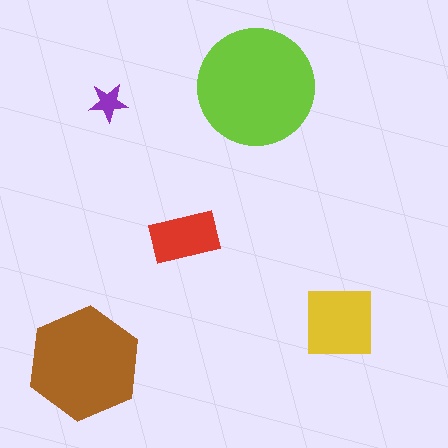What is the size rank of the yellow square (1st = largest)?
3rd.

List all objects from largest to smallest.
The lime circle, the brown hexagon, the yellow square, the red rectangle, the purple star.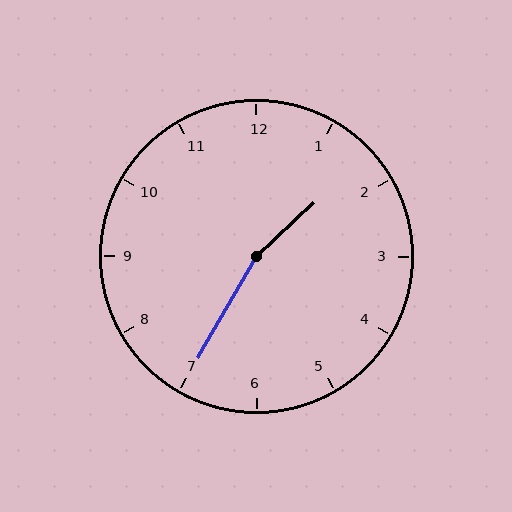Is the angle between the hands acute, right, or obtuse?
It is obtuse.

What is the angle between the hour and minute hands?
Approximately 162 degrees.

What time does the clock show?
1:35.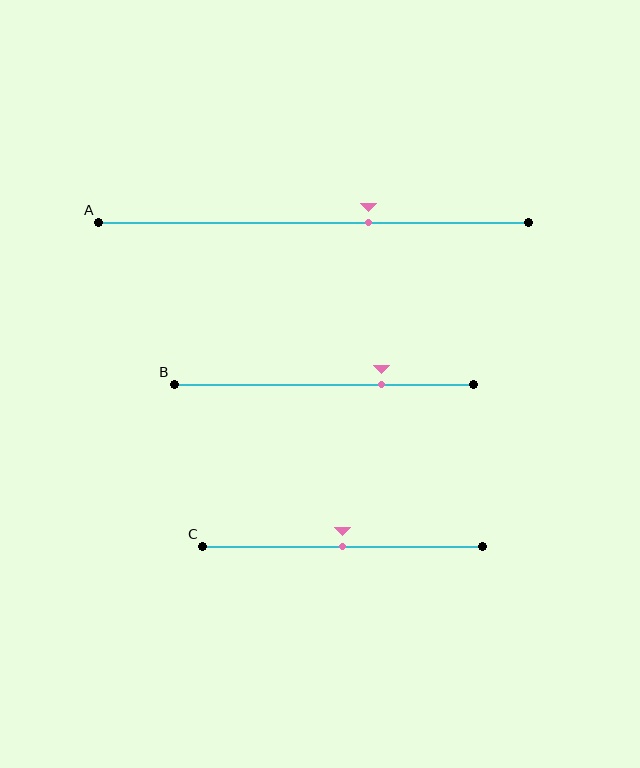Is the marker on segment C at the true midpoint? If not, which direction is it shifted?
Yes, the marker on segment C is at the true midpoint.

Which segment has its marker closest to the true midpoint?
Segment C has its marker closest to the true midpoint.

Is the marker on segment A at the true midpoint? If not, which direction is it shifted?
No, the marker on segment A is shifted to the right by about 13% of the segment length.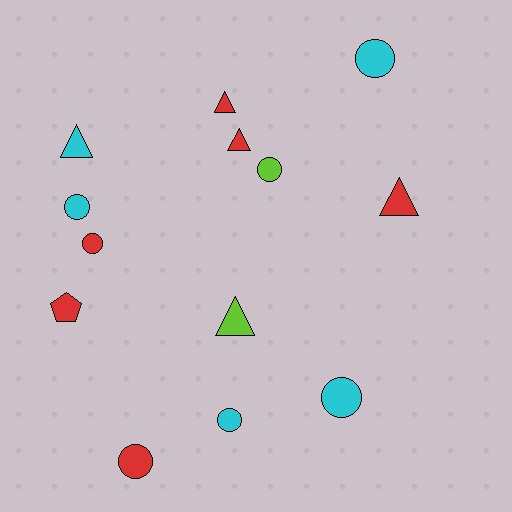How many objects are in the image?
There are 13 objects.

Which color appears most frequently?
Red, with 6 objects.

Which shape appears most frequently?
Circle, with 7 objects.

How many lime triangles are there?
There is 1 lime triangle.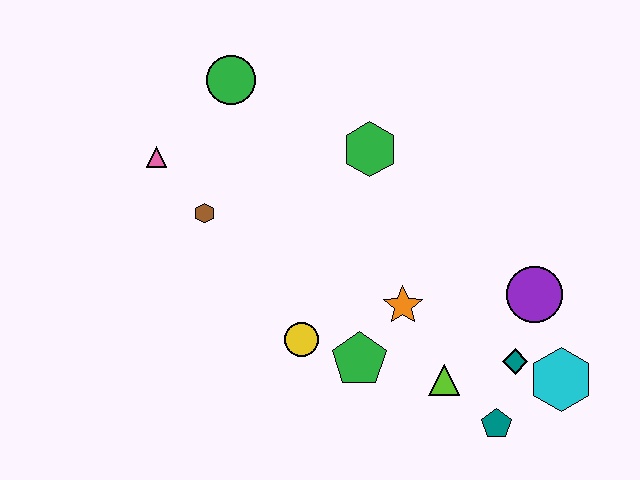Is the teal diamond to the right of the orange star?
Yes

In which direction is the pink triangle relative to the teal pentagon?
The pink triangle is to the left of the teal pentagon.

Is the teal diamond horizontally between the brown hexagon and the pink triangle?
No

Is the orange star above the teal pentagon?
Yes